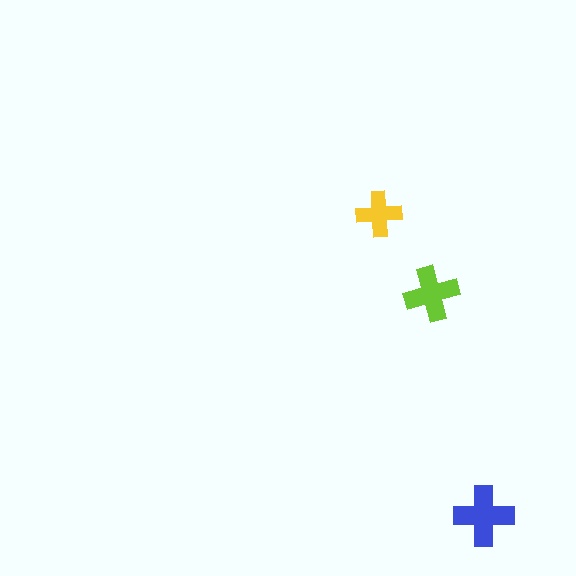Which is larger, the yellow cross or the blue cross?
The blue one.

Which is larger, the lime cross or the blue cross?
The blue one.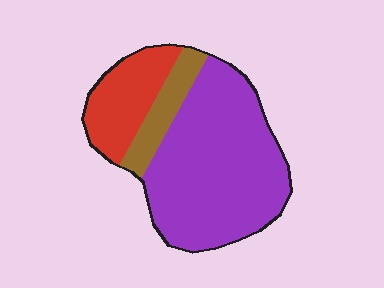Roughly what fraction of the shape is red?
Red takes up less than a quarter of the shape.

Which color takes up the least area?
Brown, at roughly 10%.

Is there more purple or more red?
Purple.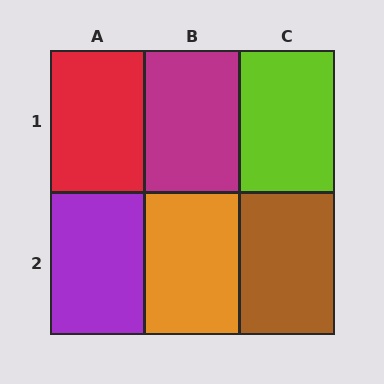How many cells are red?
1 cell is red.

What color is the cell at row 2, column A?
Purple.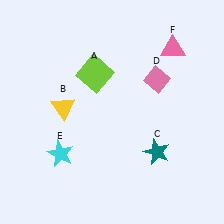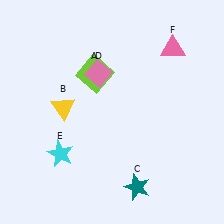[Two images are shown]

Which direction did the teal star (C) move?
The teal star (C) moved down.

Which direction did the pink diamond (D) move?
The pink diamond (D) moved left.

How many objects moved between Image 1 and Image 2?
2 objects moved between the two images.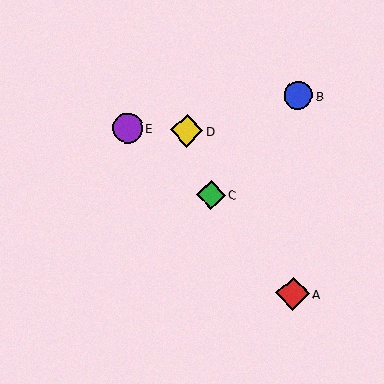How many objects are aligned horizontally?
2 objects (D, E) are aligned horizontally.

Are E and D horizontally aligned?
Yes, both are at y≈128.